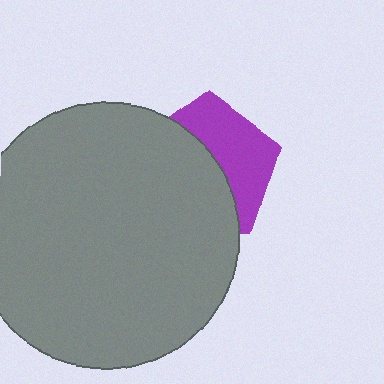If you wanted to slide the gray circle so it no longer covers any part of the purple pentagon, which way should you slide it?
Slide it toward the lower-left — that is the most direct way to separate the two shapes.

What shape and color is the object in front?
The object in front is a gray circle.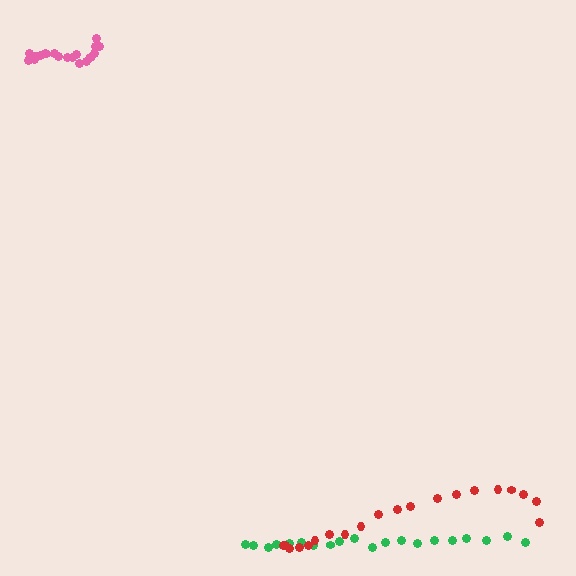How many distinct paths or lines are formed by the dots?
There are 3 distinct paths.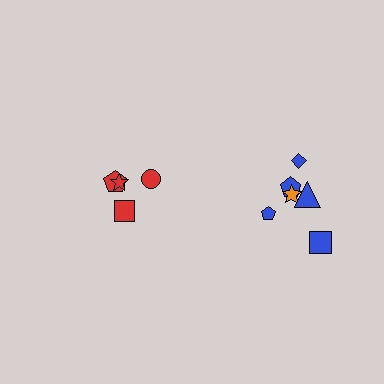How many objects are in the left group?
There are 4 objects.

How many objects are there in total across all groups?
There are 10 objects.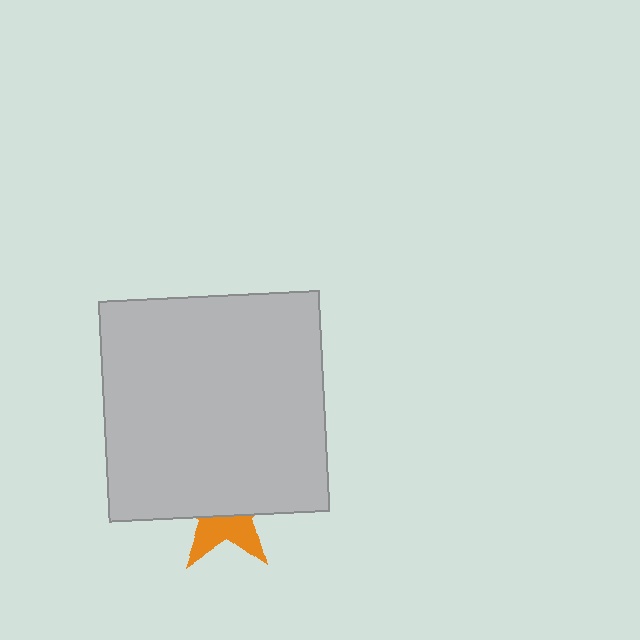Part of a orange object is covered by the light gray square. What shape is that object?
It is a star.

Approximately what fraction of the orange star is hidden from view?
Roughly 61% of the orange star is hidden behind the light gray square.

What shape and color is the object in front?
The object in front is a light gray square.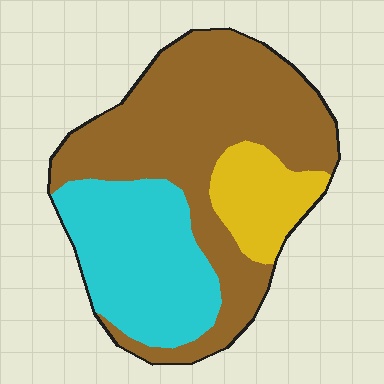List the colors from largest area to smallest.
From largest to smallest: brown, cyan, yellow.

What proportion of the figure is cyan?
Cyan covers 31% of the figure.